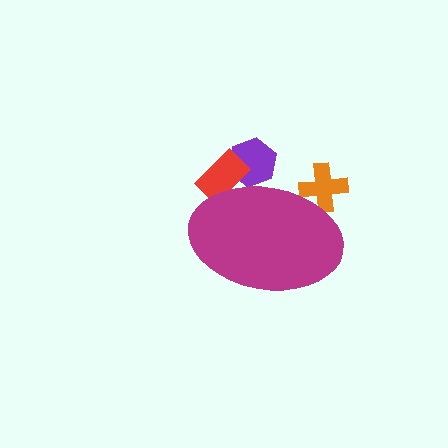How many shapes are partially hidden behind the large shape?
3 shapes are partially hidden.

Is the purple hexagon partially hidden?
Yes, the purple hexagon is partially hidden behind the magenta ellipse.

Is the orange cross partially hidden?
Yes, the orange cross is partially hidden behind the magenta ellipse.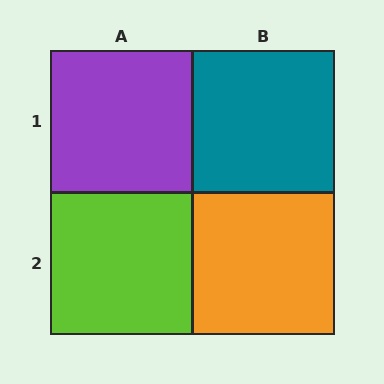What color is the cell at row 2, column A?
Lime.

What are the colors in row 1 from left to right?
Purple, teal.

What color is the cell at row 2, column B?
Orange.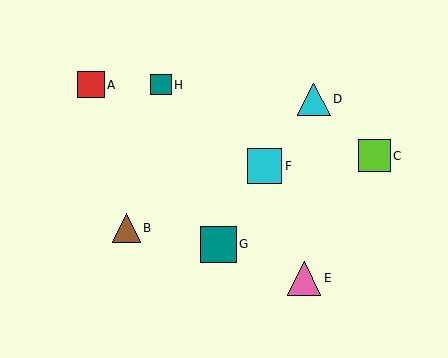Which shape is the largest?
The teal square (labeled G) is the largest.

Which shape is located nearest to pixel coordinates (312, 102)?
The cyan triangle (labeled D) at (314, 99) is nearest to that location.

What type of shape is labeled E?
Shape E is a pink triangle.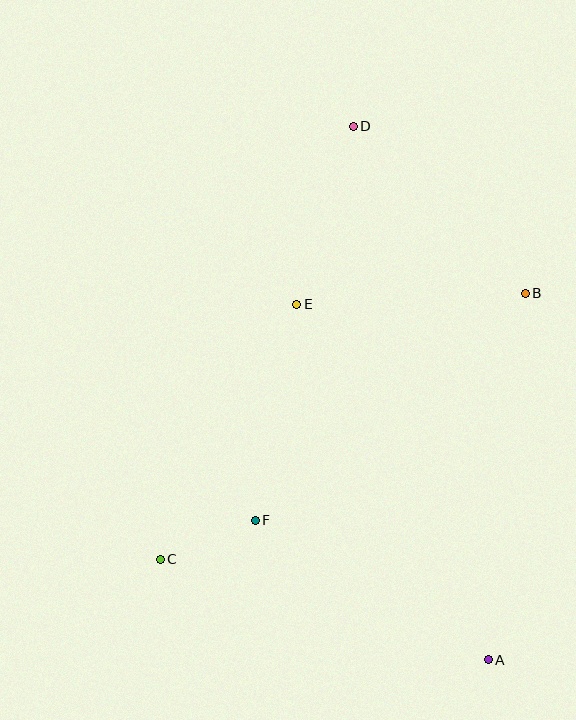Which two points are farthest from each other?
Points A and D are farthest from each other.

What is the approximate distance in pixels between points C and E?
The distance between C and E is approximately 289 pixels.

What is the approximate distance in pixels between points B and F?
The distance between B and F is approximately 353 pixels.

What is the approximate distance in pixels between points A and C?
The distance between A and C is approximately 343 pixels.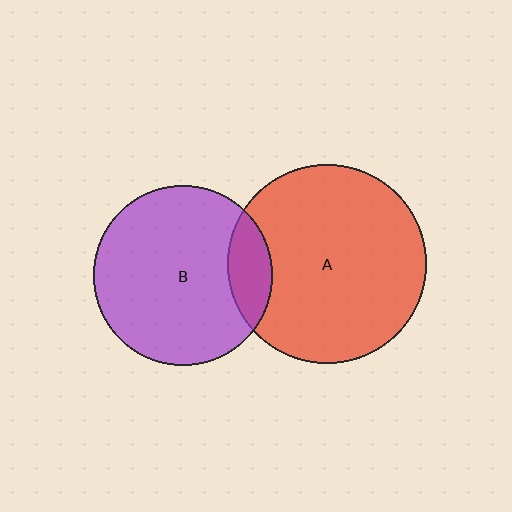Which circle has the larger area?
Circle A (red).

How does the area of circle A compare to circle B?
Approximately 1.2 times.